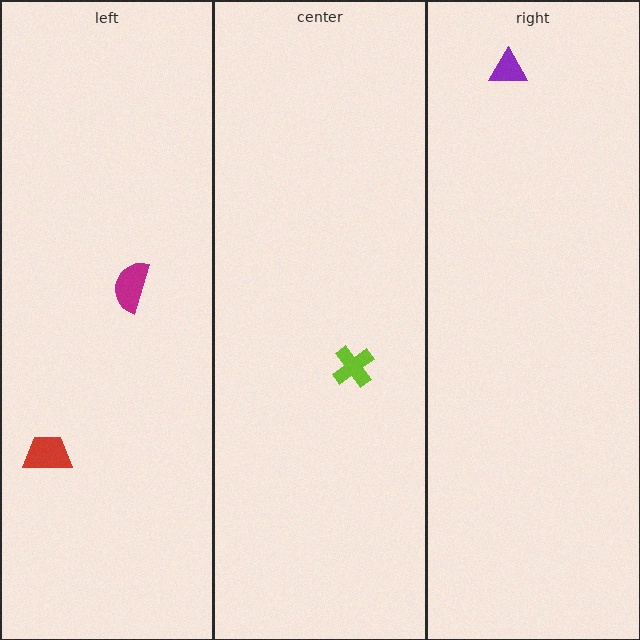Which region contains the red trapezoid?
The left region.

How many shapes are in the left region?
2.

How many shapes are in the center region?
1.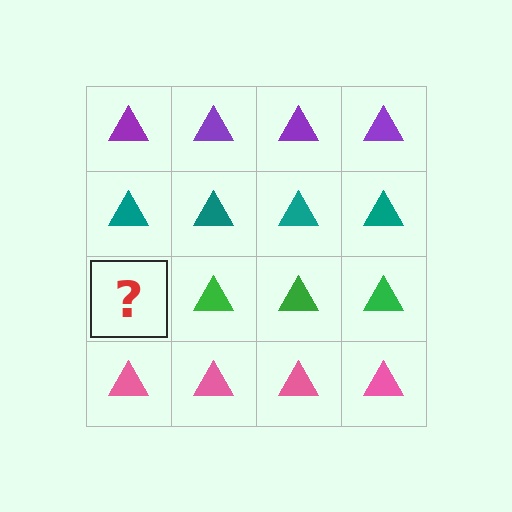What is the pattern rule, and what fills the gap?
The rule is that each row has a consistent color. The gap should be filled with a green triangle.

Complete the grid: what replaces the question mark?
The question mark should be replaced with a green triangle.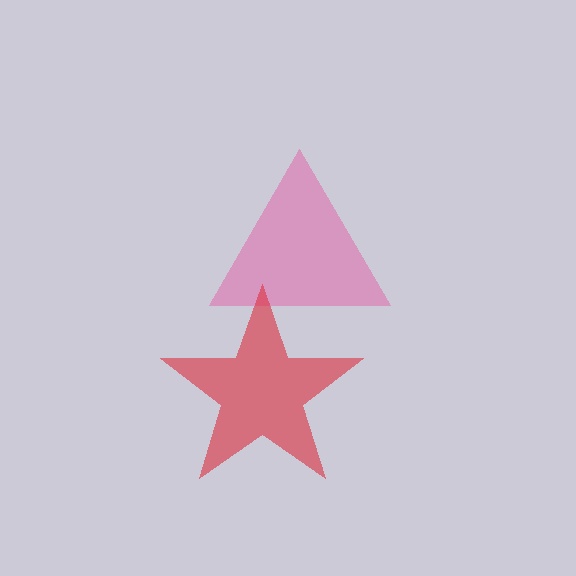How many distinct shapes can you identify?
There are 2 distinct shapes: a pink triangle, a red star.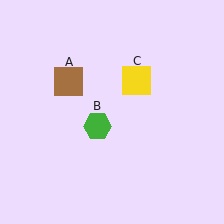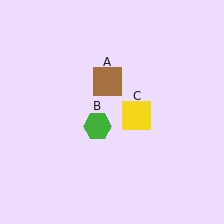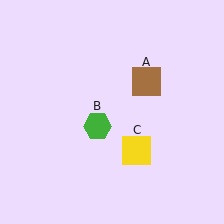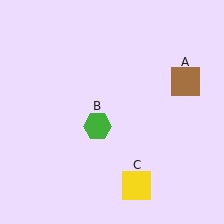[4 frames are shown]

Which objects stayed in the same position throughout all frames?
Green hexagon (object B) remained stationary.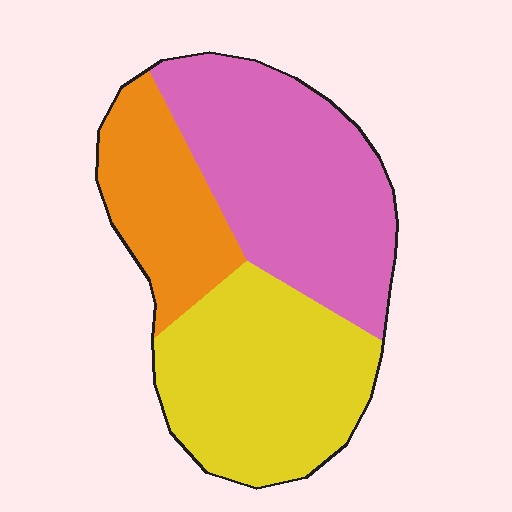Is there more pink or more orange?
Pink.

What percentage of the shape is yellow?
Yellow covers 37% of the shape.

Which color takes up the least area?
Orange, at roughly 20%.